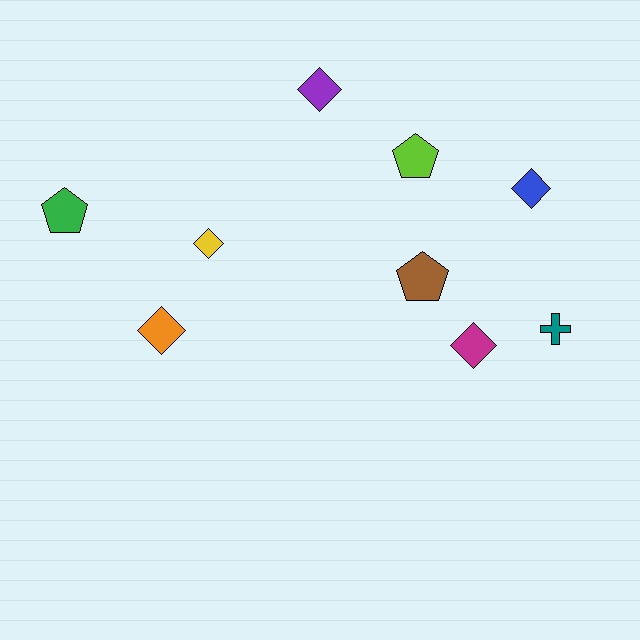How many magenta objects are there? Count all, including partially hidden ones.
There is 1 magenta object.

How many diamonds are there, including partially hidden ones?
There are 5 diamonds.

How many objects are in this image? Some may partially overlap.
There are 9 objects.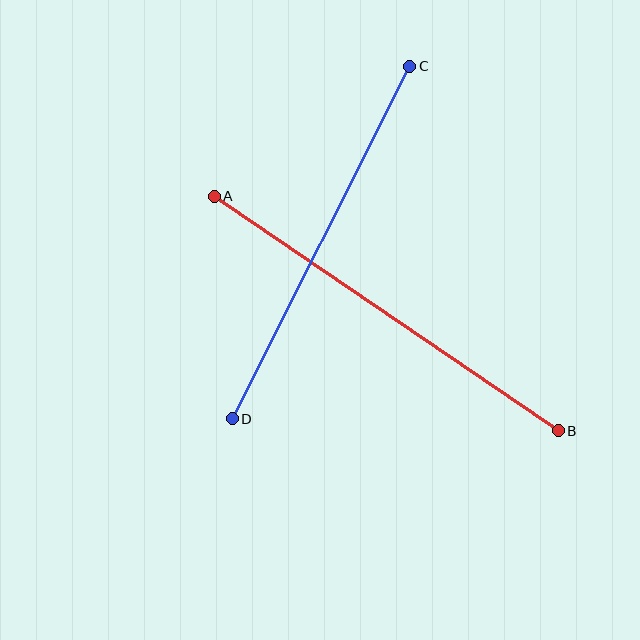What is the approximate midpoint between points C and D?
The midpoint is at approximately (321, 243) pixels.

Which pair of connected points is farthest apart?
Points A and B are farthest apart.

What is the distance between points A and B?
The distance is approximately 416 pixels.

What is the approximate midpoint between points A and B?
The midpoint is at approximately (386, 314) pixels.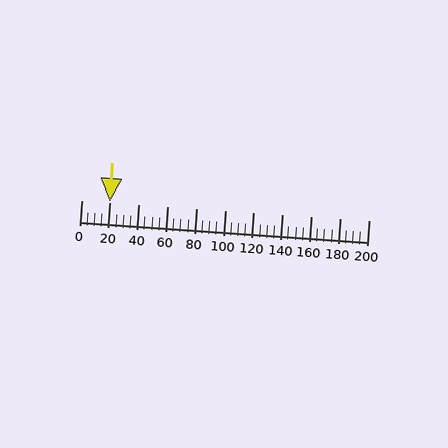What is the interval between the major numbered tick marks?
The major tick marks are spaced 20 units apart.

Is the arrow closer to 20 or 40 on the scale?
The arrow is closer to 20.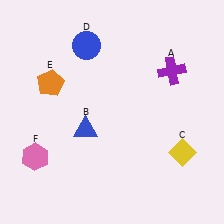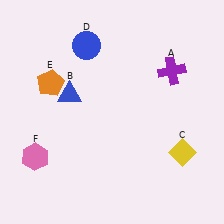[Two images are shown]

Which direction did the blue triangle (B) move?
The blue triangle (B) moved up.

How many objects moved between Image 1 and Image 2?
1 object moved between the two images.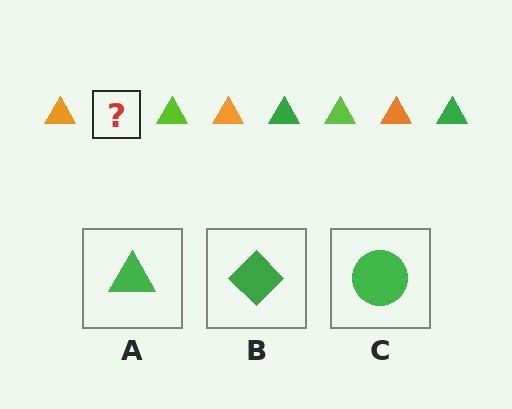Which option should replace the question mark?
Option A.